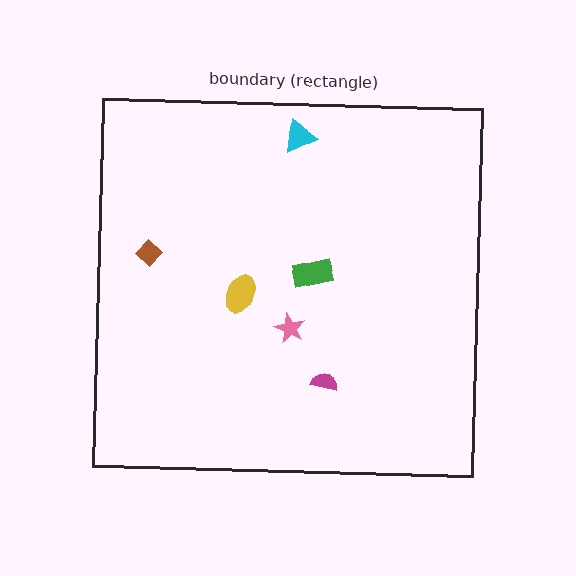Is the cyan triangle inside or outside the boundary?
Inside.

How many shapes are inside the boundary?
6 inside, 0 outside.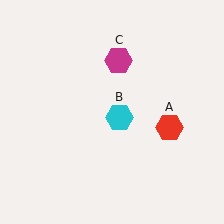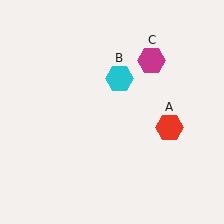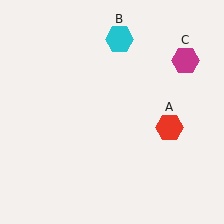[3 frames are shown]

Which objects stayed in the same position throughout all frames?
Red hexagon (object A) remained stationary.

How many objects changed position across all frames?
2 objects changed position: cyan hexagon (object B), magenta hexagon (object C).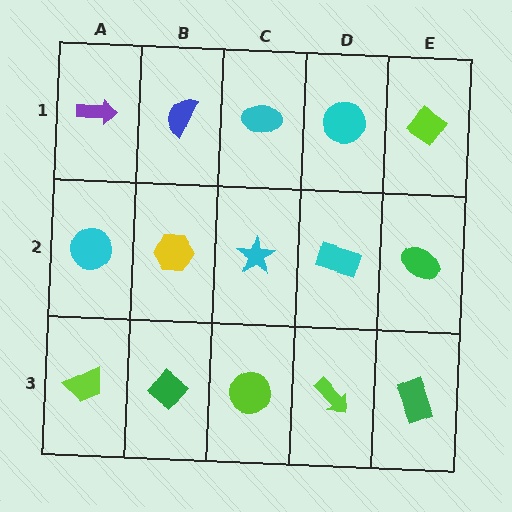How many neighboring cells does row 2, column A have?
3.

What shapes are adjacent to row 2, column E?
A lime diamond (row 1, column E), a green rectangle (row 3, column E), a cyan rectangle (row 2, column D).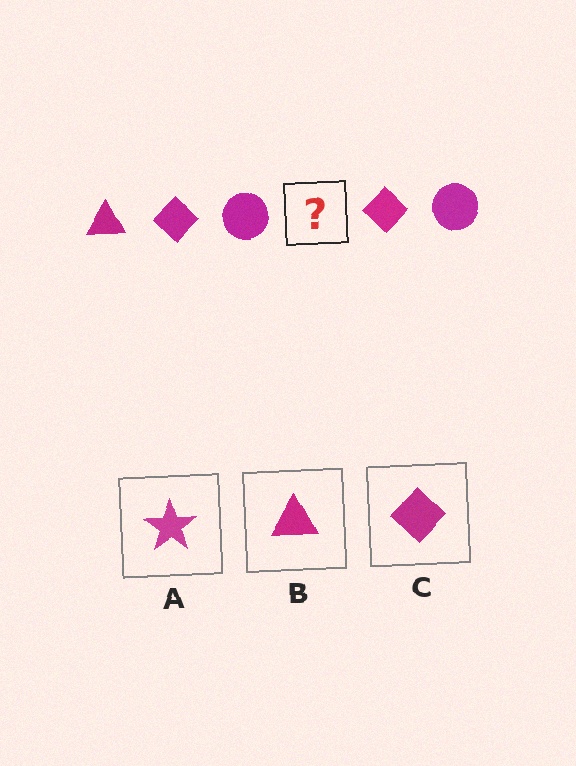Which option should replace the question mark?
Option B.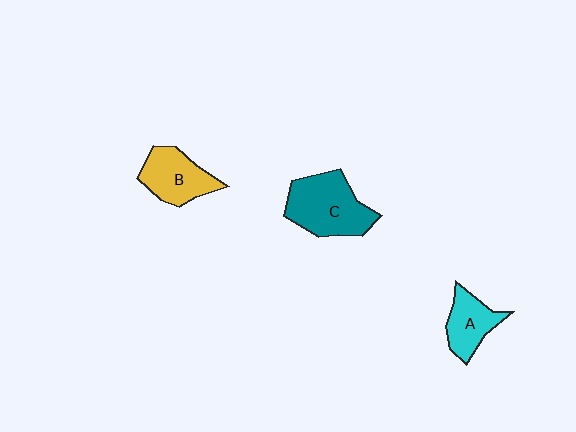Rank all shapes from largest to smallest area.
From largest to smallest: C (teal), B (yellow), A (cyan).